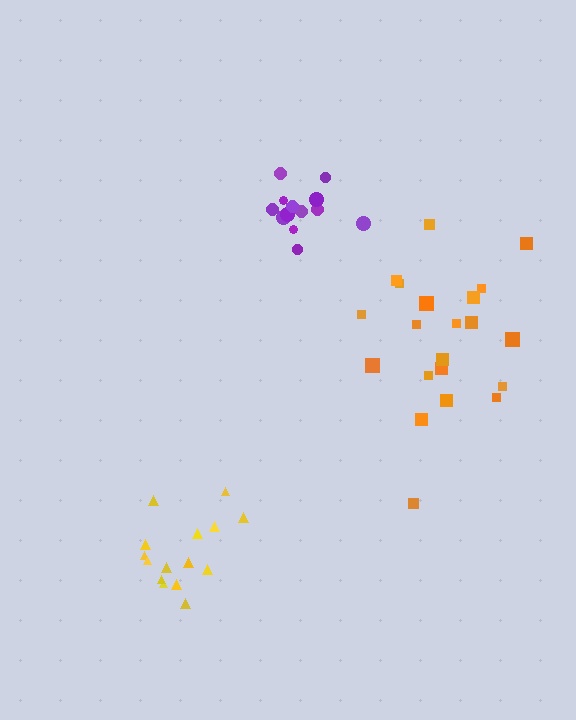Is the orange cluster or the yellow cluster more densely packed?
Yellow.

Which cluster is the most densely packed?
Purple.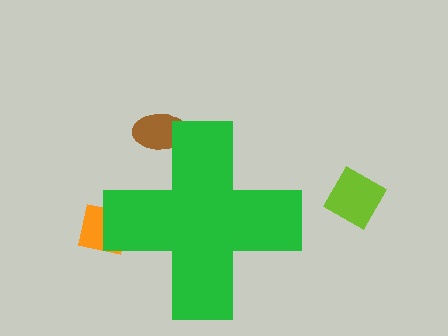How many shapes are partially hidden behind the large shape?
2 shapes are partially hidden.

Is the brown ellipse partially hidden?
Yes, the brown ellipse is partially hidden behind the green cross.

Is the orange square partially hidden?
Yes, the orange square is partially hidden behind the green cross.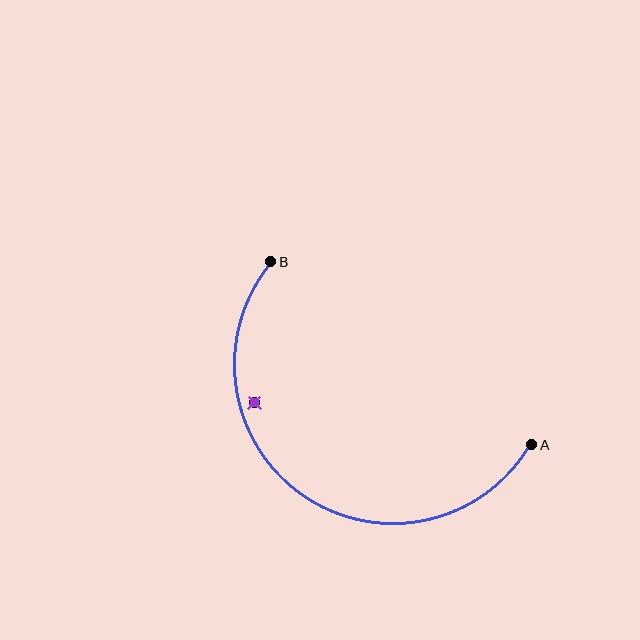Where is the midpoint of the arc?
The arc midpoint is the point on the curve farthest from the straight line joining A and B. It sits below and to the left of that line.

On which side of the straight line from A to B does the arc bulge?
The arc bulges below and to the left of the straight line connecting A and B.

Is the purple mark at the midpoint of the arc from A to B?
No — the purple mark does not lie on the arc at all. It sits slightly inside the curve.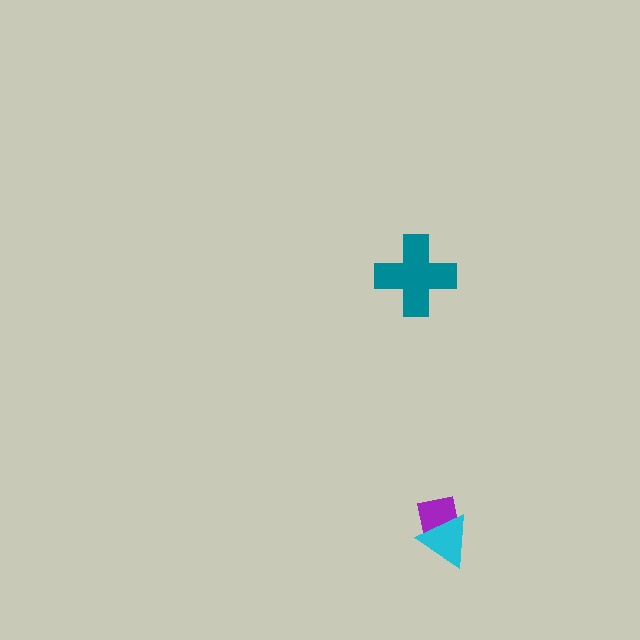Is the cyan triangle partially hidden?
No, no other shape covers it.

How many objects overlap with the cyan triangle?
1 object overlaps with the cyan triangle.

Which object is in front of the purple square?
The cyan triangle is in front of the purple square.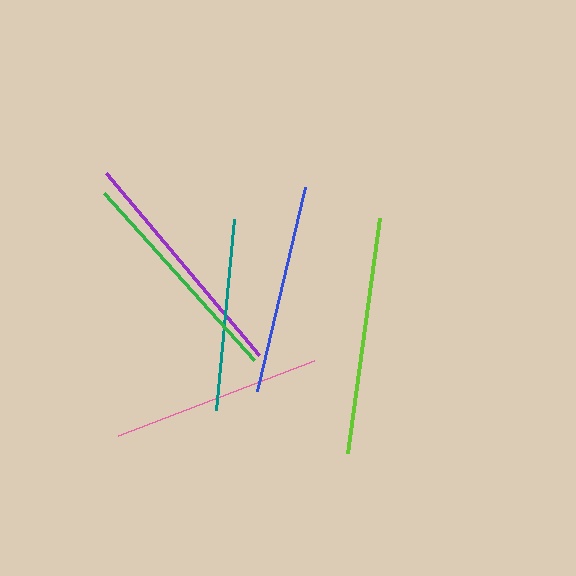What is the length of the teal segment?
The teal segment is approximately 192 pixels long.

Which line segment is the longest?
The purple line is the longest at approximately 238 pixels.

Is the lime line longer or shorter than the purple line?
The purple line is longer than the lime line.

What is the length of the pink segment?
The pink segment is approximately 210 pixels long.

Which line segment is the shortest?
The teal line is the shortest at approximately 192 pixels.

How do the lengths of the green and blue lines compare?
The green and blue lines are approximately the same length.